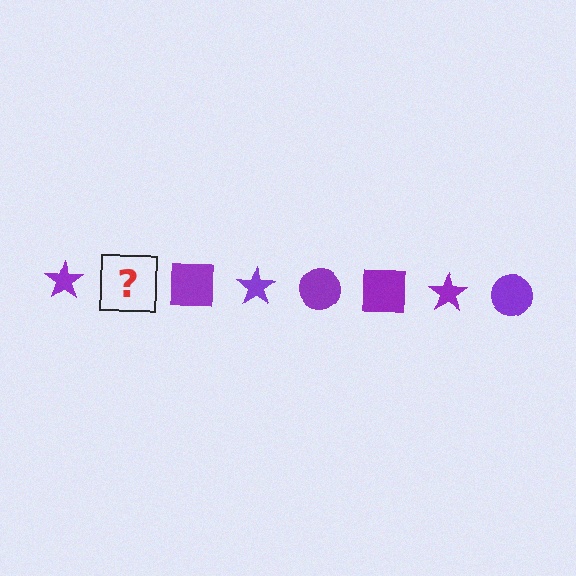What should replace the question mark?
The question mark should be replaced with a purple circle.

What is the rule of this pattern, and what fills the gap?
The rule is that the pattern cycles through star, circle, square shapes in purple. The gap should be filled with a purple circle.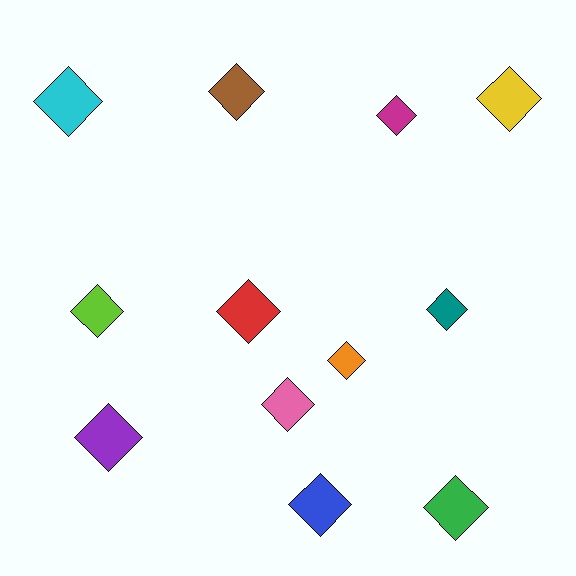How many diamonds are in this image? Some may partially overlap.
There are 12 diamonds.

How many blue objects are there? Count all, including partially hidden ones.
There is 1 blue object.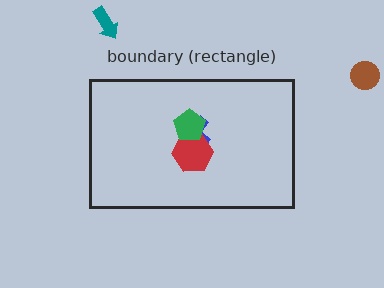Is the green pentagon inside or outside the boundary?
Inside.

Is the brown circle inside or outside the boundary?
Outside.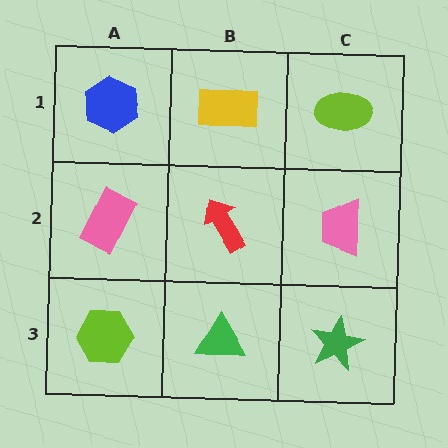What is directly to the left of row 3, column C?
A green triangle.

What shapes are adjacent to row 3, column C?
A pink trapezoid (row 2, column C), a green triangle (row 3, column B).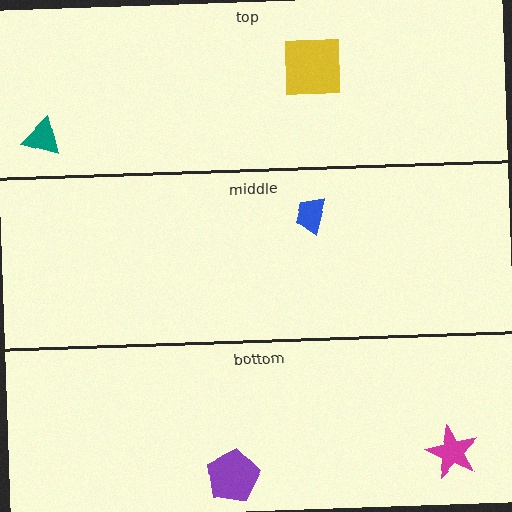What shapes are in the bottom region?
The magenta star, the purple pentagon.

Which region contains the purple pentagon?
The bottom region.